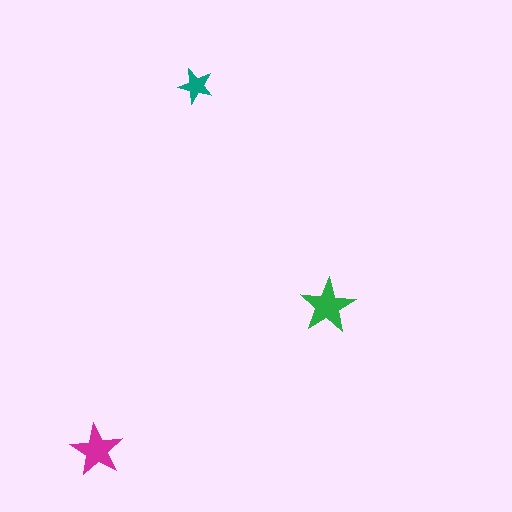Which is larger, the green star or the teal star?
The green one.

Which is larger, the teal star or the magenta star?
The magenta one.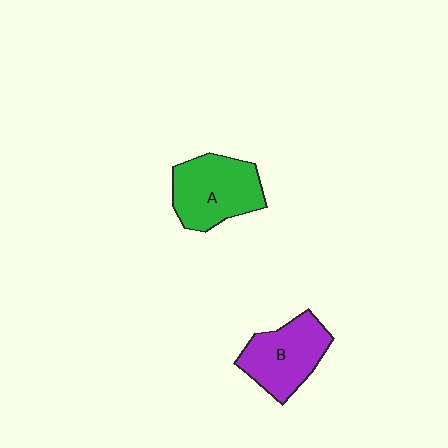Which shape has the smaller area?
Shape B (purple).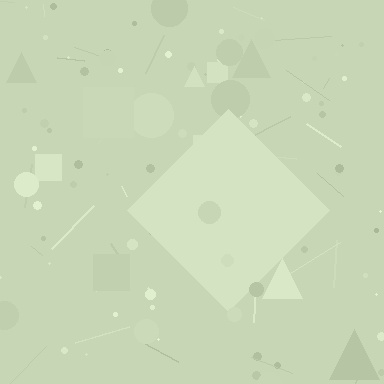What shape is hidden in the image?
A diamond is hidden in the image.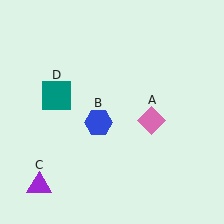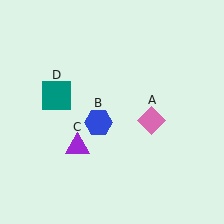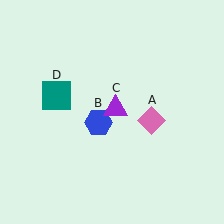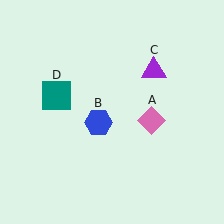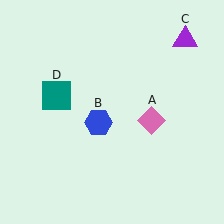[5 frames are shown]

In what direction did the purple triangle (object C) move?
The purple triangle (object C) moved up and to the right.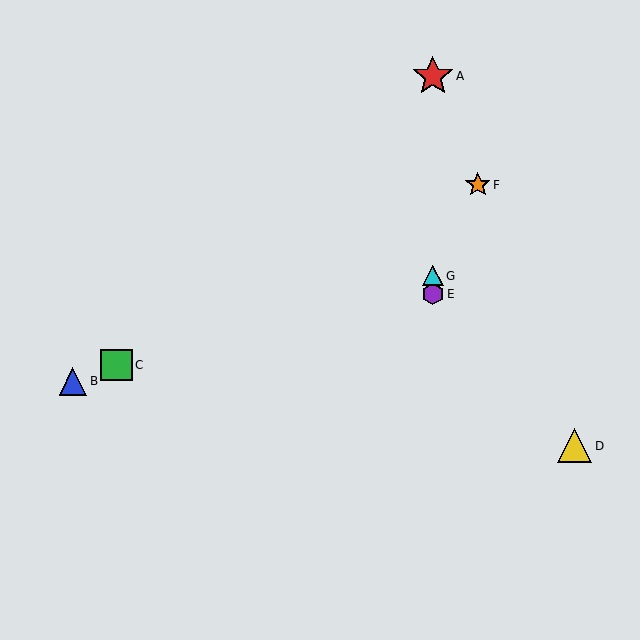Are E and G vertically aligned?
Yes, both are at x≈433.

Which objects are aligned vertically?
Objects A, E, G are aligned vertically.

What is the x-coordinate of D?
Object D is at x≈575.